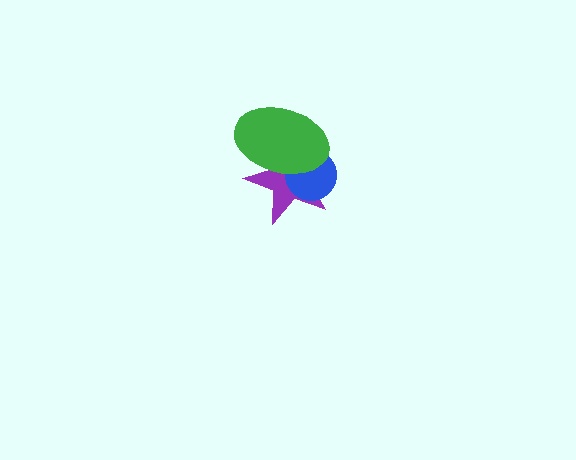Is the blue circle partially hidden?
Yes, it is partially covered by another shape.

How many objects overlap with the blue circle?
2 objects overlap with the blue circle.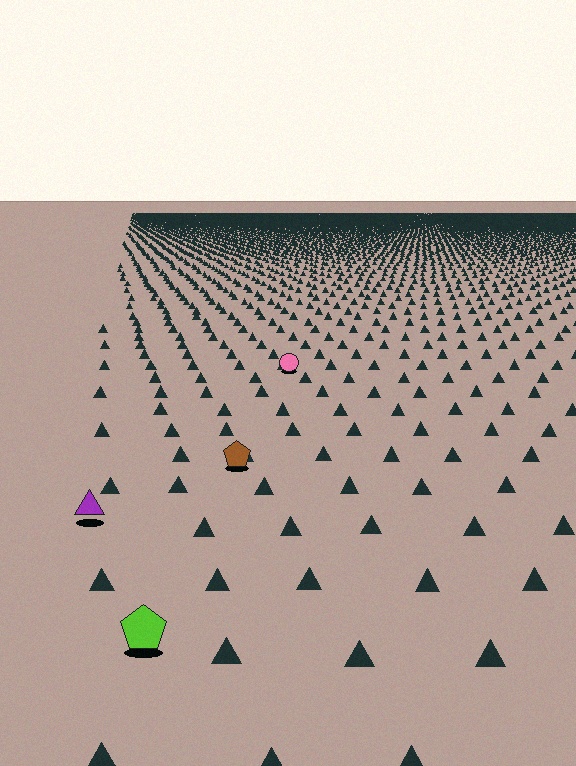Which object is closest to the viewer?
The lime pentagon is closest. The texture marks near it are larger and more spread out.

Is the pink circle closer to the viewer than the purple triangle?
No. The purple triangle is closer — you can tell from the texture gradient: the ground texture is coarser near it.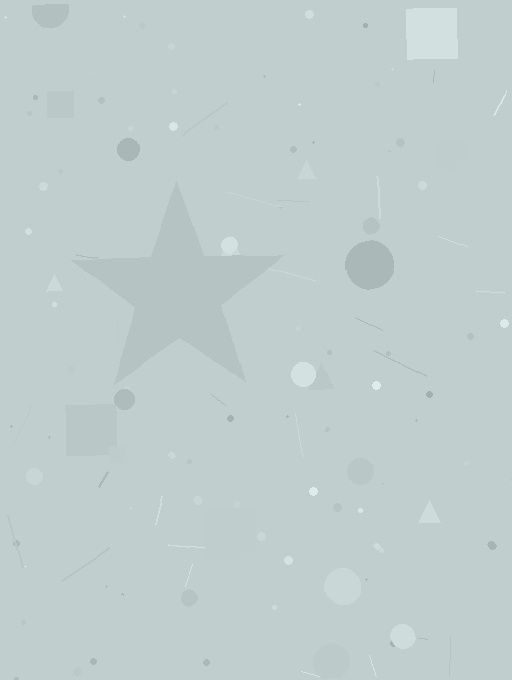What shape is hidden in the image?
A star is hidden in the image.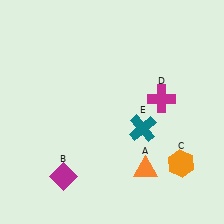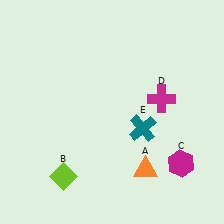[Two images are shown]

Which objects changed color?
B changed from magenta to lime. C changed from orange to magenta.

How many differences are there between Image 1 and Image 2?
There are 2 differences between the two images.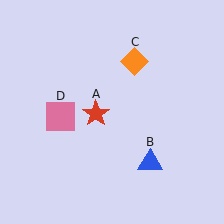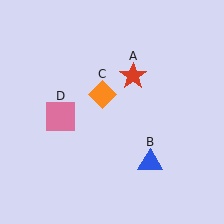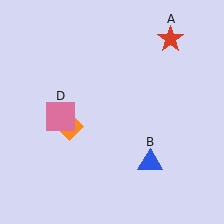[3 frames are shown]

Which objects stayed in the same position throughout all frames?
Blue triangle (object B) and pink square (object D) remained stationary.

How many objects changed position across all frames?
2 objects changed position: red star (object A), orange diamond (object C).